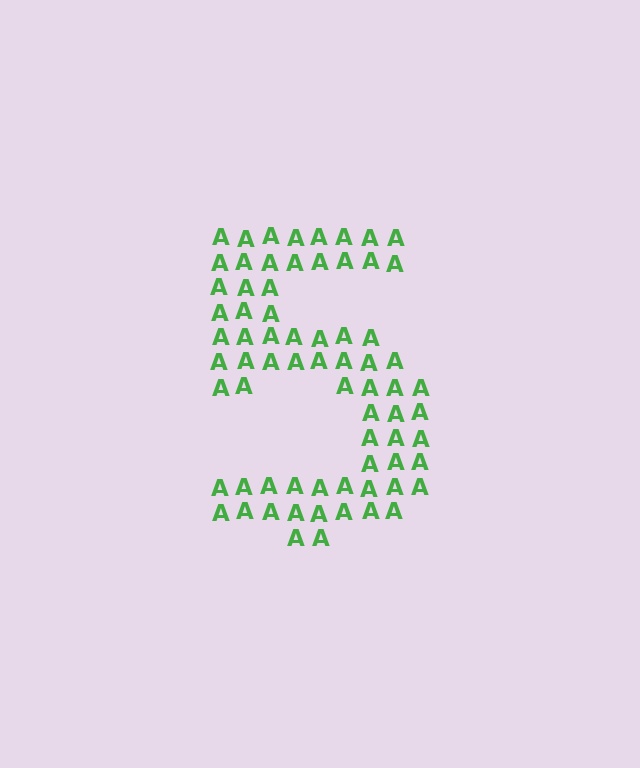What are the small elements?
The small elements are letter A's.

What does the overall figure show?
The overall figure shows the digit 5.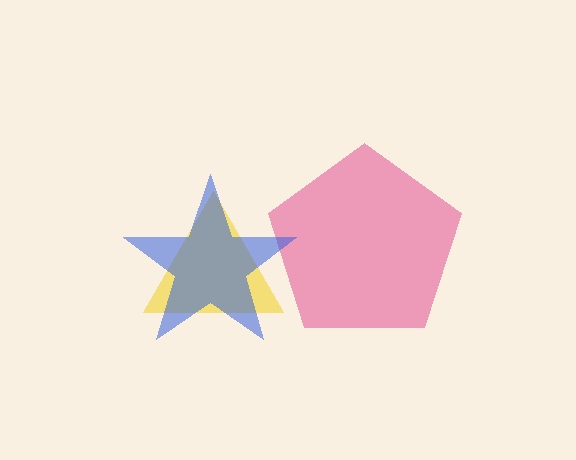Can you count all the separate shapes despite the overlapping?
Yes, there are 3 separate shapes.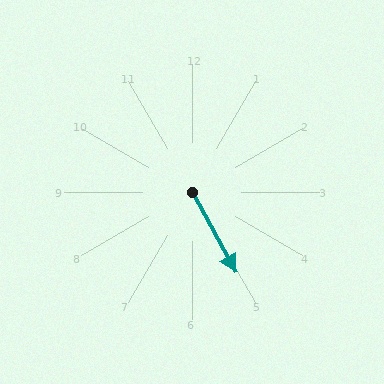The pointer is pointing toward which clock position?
Roughly 5 o'clock.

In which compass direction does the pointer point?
Southeast.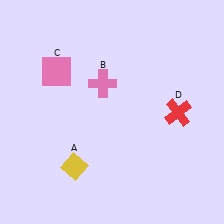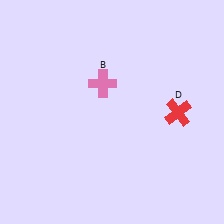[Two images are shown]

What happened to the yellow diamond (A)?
The yellow diamond (A) was removed in Image 2. It was in the bottom-left area of Image 1.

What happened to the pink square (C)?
The pink square (C) was removed in Image 2. It was in the top-left area of Image 1.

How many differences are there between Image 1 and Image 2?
There are 2 differences between the two images.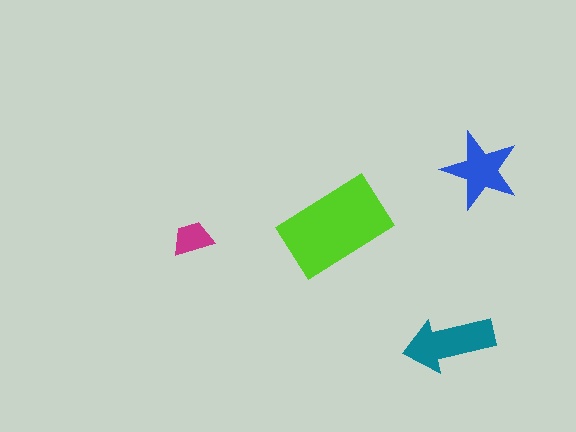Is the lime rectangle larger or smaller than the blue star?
Larger.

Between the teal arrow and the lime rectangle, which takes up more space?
The lime rectangle.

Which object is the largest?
The lime rectangle.